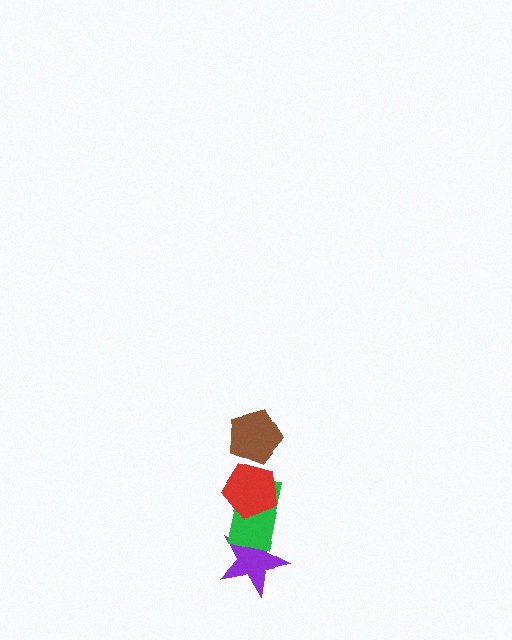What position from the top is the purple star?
The purple star is 4th from the top.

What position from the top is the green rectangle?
The green rectangle is 3rd from the top.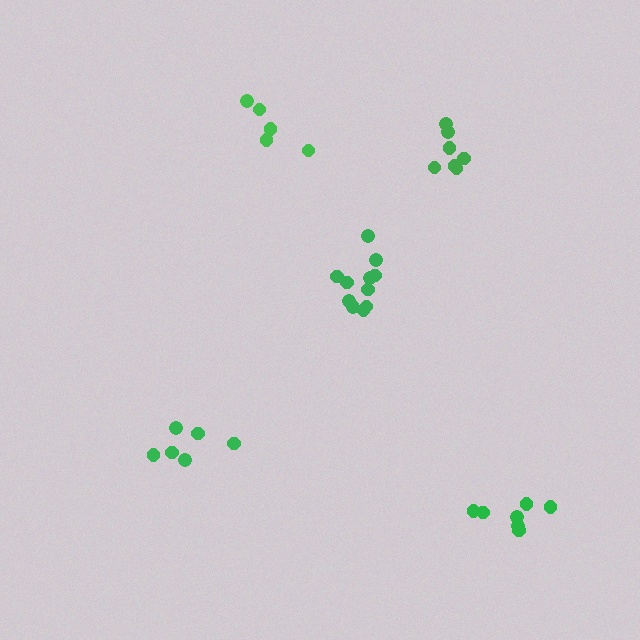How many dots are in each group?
Group 1: 6 dots, Group 2: 7 dots, Group 3: 11 dots, Group 4: 5 dots, Group 5: 7 dots (36 total).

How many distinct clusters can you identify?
There are 5 distinct clusters.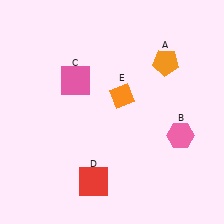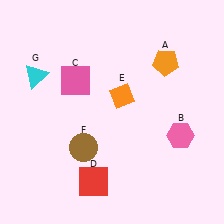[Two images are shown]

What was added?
A brown circle (F), a cyan triangle (G) were added in Image 2.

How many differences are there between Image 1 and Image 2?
There are 2 differences between the two images.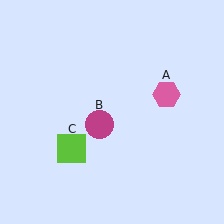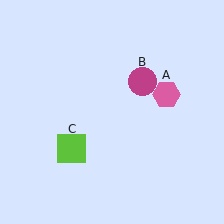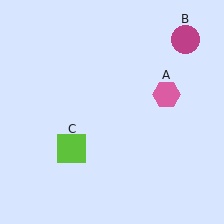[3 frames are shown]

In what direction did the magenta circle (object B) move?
The magenta circle (object B) moved up and to the right.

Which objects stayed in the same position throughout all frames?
Pink hexagon (object A) and lime square (object C) remained stationary.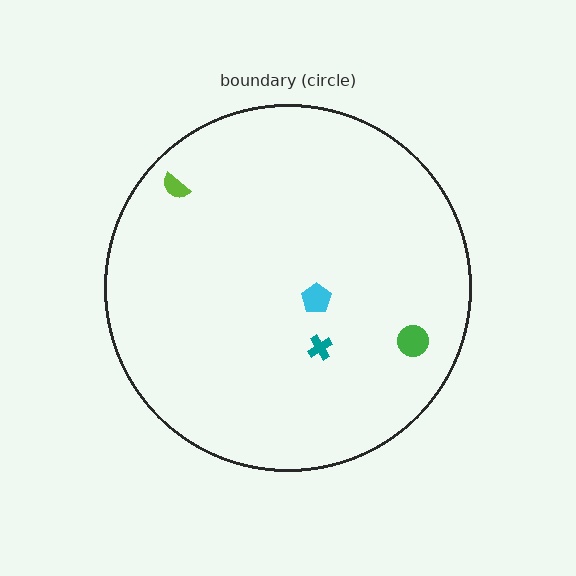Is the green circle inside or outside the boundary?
Inside.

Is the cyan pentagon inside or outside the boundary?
Inside.